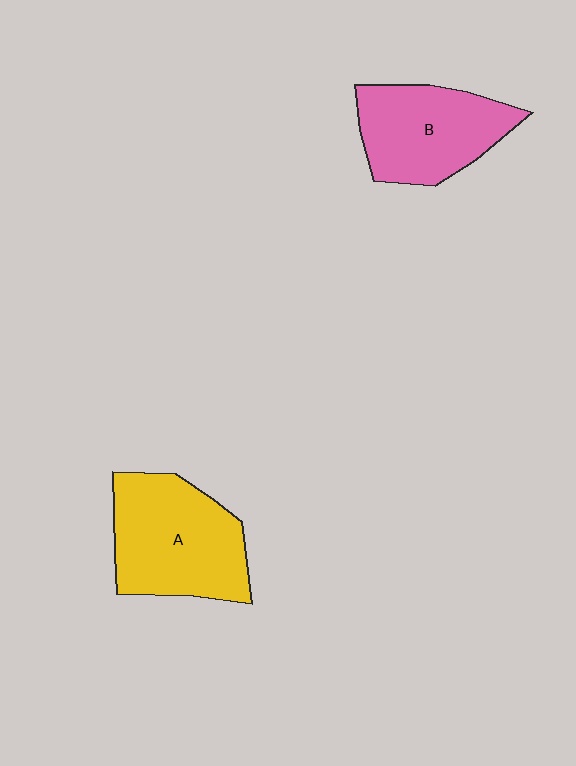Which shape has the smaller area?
Shape B (pink).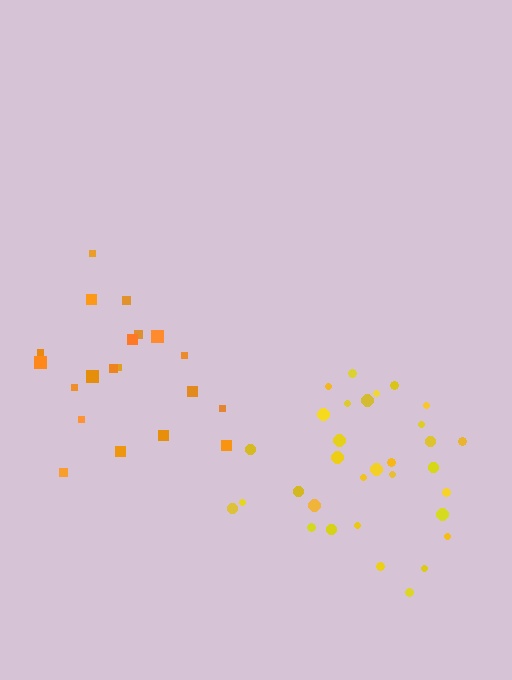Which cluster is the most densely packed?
Yellow.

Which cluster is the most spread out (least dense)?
Orange.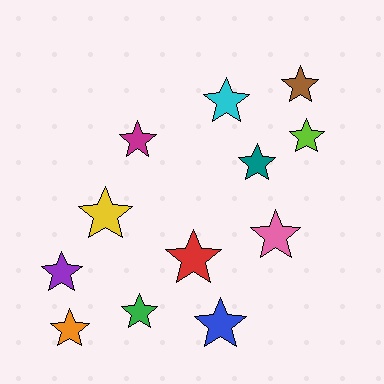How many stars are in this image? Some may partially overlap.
There are 12 stars.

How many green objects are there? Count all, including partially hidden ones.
There is 1 green object.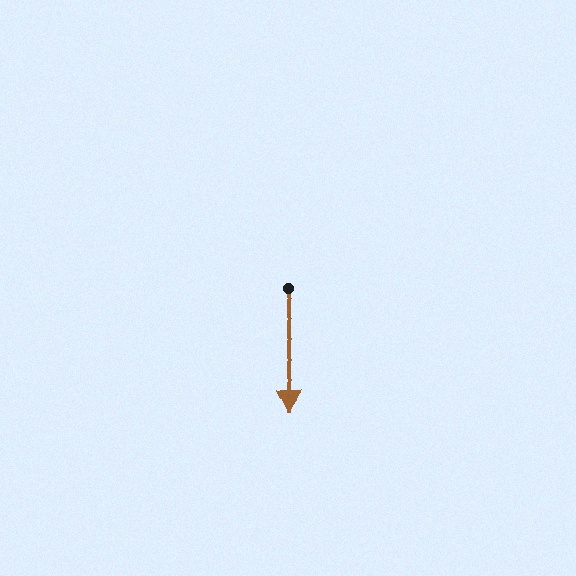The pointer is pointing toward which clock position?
Roughly 6 o'clock.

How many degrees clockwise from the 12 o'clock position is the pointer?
Approximately 182 degrees.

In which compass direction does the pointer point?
South.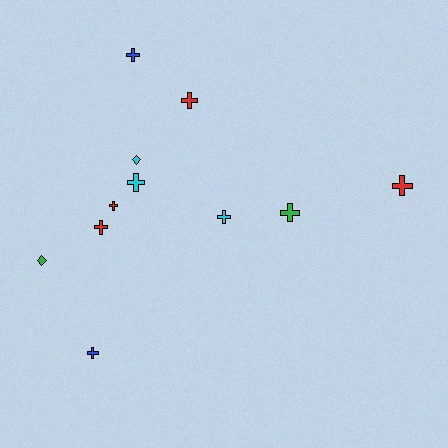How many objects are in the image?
There are 11 objects.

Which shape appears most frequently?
Cross, with 9 objects.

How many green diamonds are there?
There is 1 green diamond.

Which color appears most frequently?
Red, with 4 objects.